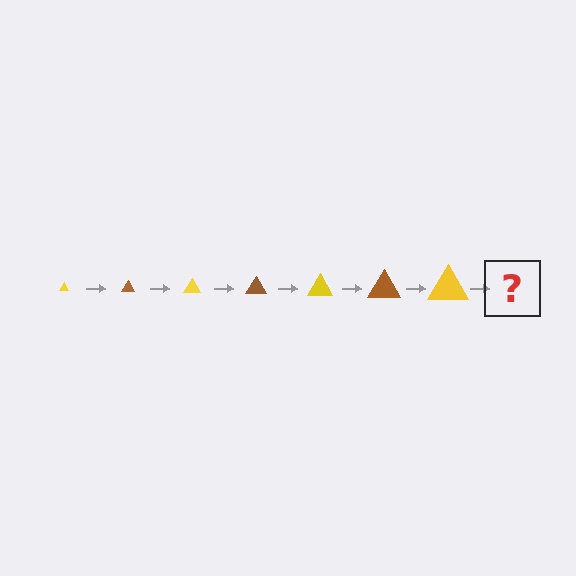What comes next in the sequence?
The next element should be a brown triangle, larger than the previous one.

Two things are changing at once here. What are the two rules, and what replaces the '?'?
The two rules are that the triangle grows larger each step and the color cycles through yellow and brown. The '?' should be a brown triangle, larger than the previous one.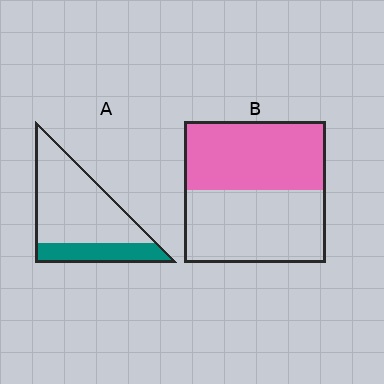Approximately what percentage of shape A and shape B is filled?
A is approximately 25% and B is approximately 50%.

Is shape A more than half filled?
No.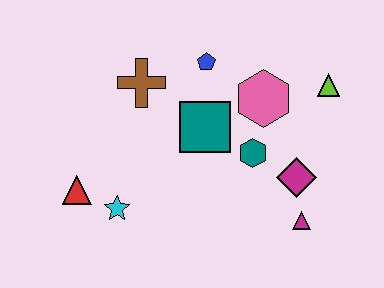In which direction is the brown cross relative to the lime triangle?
The brown cross is to the left of the lime triangle.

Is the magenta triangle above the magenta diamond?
No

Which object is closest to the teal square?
The teal hexagon is closest to the teal square.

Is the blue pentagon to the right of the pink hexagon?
No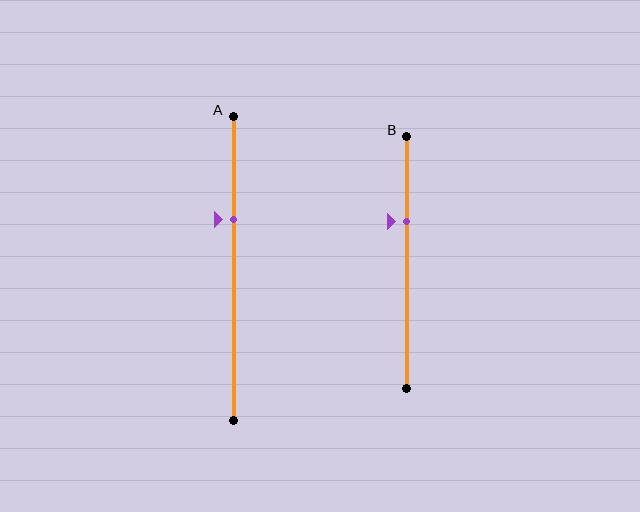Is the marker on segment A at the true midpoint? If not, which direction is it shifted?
No, the marker on segment A is shifted upward by about 16% of the segment length.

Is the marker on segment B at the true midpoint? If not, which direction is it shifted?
No, the marker on segment B is shifted upward by about 17% of the segment length.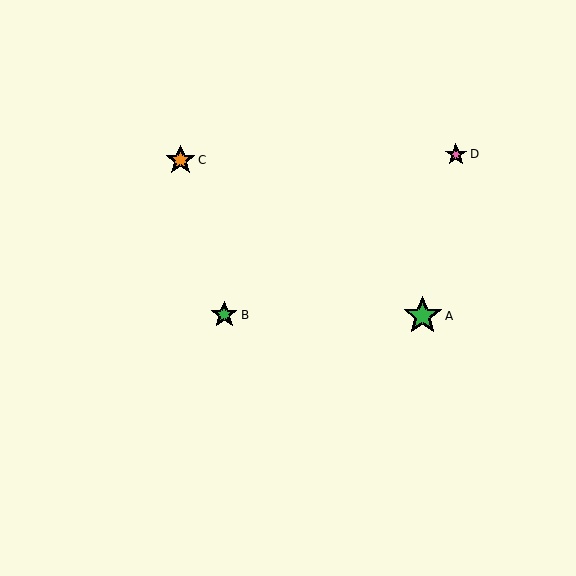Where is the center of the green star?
The center of the green star is at (224, 315).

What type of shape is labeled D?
Shape D is a pink star.